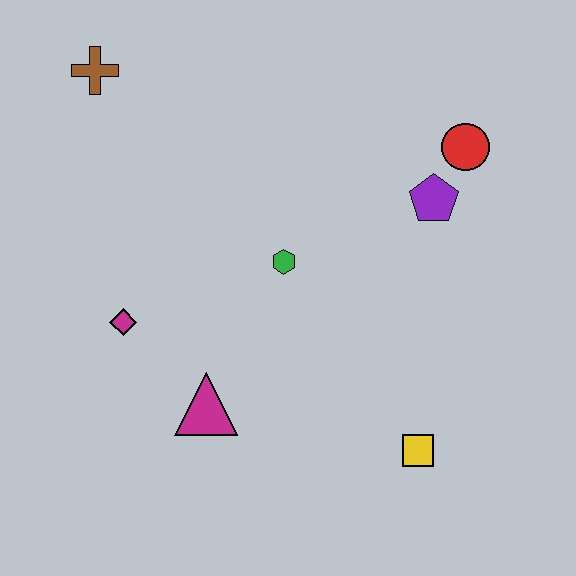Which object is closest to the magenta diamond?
The magenta triangle is closest to the magenta diamond.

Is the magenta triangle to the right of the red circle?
No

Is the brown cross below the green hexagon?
No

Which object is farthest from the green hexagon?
The brown cross is farthest from the green hexagon.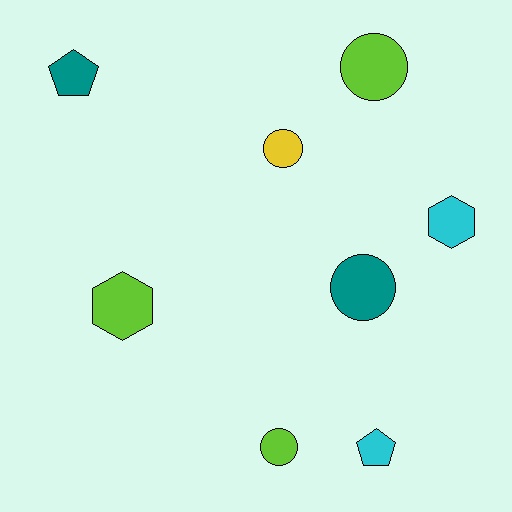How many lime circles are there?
There are 2 lime circles.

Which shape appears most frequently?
Circle, with 4 objects.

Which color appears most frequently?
Lime, with 3 objects.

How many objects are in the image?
There are 8 objects.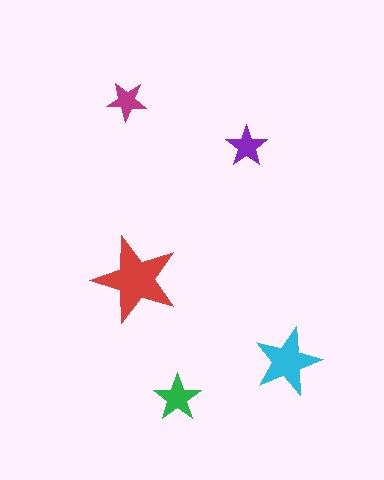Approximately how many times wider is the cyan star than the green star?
About 1.5 times wider.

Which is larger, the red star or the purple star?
The red one.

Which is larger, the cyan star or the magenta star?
The cyan one.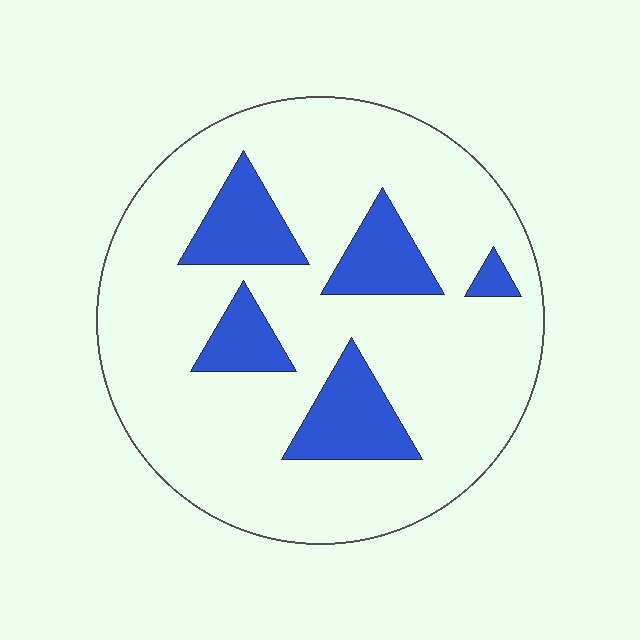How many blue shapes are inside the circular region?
5.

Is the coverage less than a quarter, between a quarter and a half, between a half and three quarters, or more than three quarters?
Less than a quarter.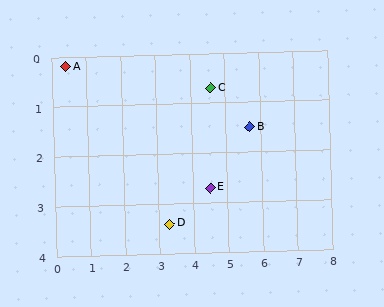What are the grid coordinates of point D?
Point D is at approximately (3.3, 3.4).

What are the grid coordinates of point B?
Point B is at approximately (5.7, 1.5).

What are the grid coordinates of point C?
Point C is at approximately (4.6, 0.7).